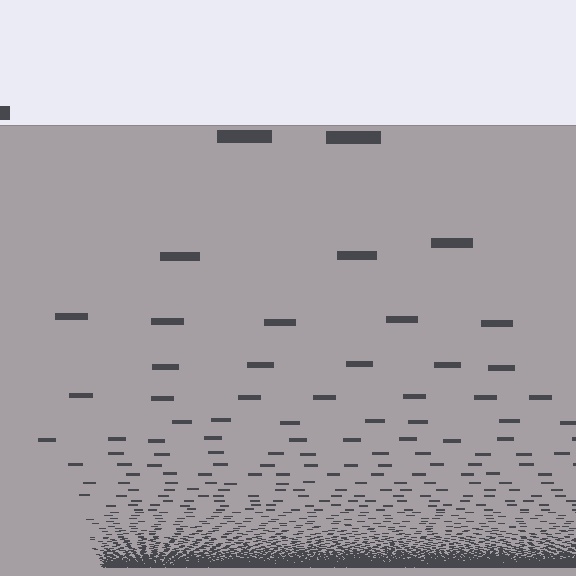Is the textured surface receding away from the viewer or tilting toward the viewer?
The surface appears to tilt toward the viewer. Texture elements get larger and sparser toward the top.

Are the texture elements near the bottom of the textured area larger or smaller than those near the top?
Smaller. The gradient is inverted — elements near the bottom are smaller and denser.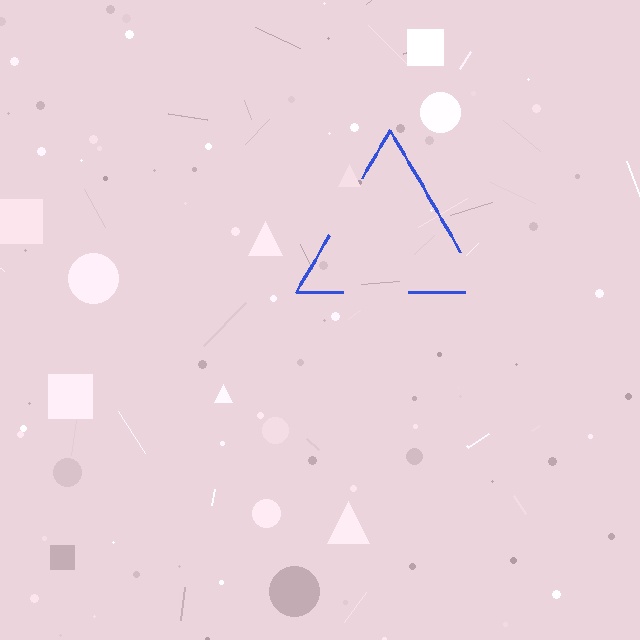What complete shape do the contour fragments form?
The contour fragments form a triangle.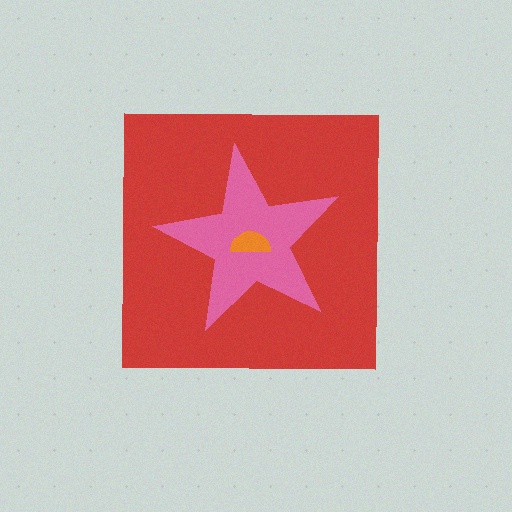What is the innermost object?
The orange semicircle.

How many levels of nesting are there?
3.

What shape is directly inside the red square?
The pink star.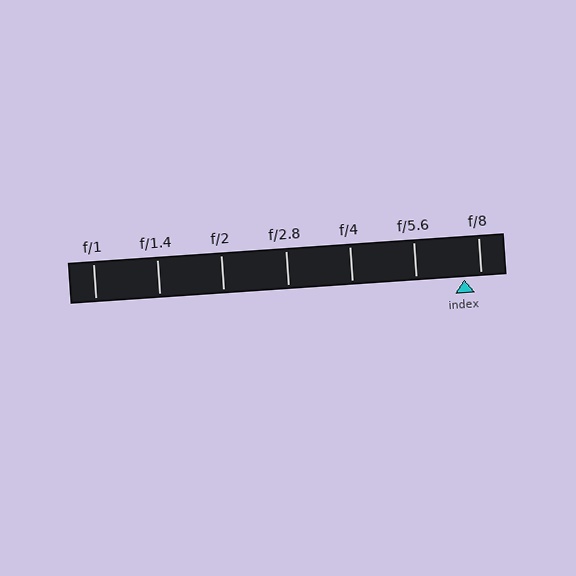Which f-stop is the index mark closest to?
The index mark is closest to f/8.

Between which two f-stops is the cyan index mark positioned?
The index mark is between f/5.6 and f/8.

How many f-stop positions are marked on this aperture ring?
There are 7 f-stop positions marked.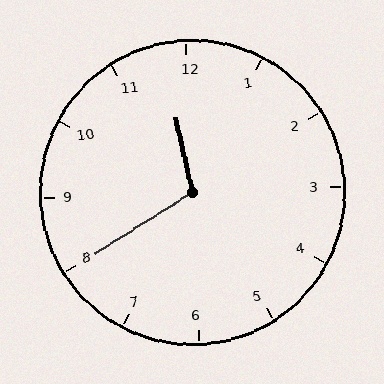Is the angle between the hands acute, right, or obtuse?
It is obtuse.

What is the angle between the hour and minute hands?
Approximately 110 degrees.